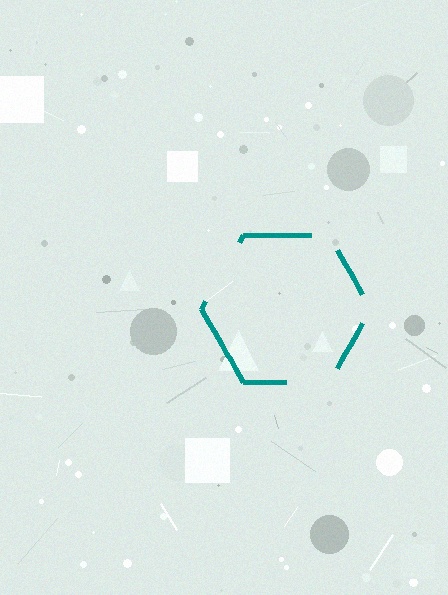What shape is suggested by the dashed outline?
The dashed outline suggests a hexagon.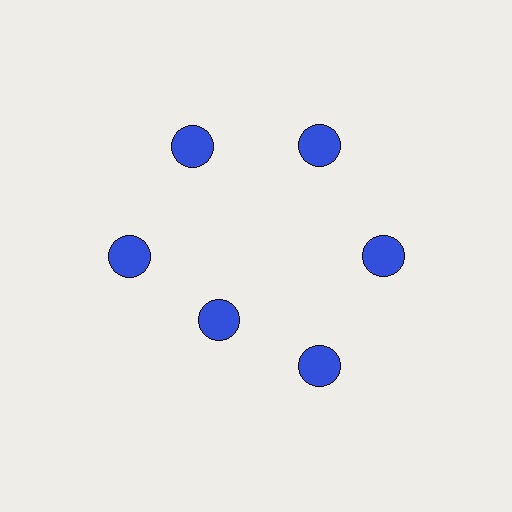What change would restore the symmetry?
The symmetry would be restored by moving it outward, back onto the ring so that all 6 circles sit at equal angles and equal distance from the center.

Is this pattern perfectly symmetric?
No. The 6 blue circles are arranged in a ring, but one element near the 7 o'clock position is pulled inward toward the center, breaking the 6-fold rotational symmetry.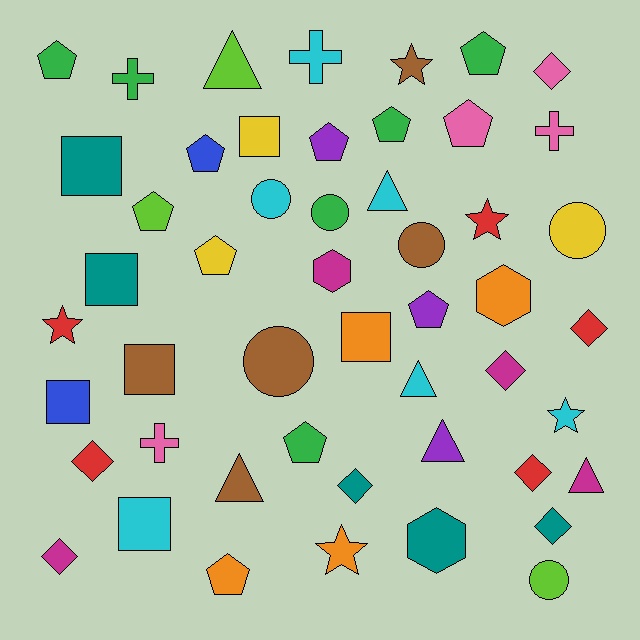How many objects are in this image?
There are 50 objects.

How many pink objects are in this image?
There are 4 pink objects.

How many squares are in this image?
There are 7 squares.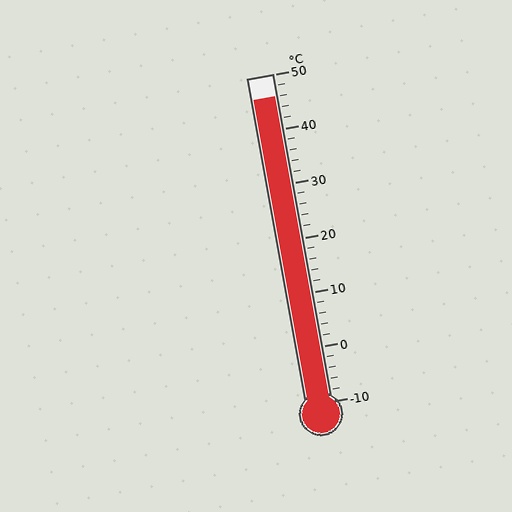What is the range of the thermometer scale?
The thermometer scale ranges from -10°C to 50°C.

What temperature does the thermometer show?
The thermometer shows approximately 46°C.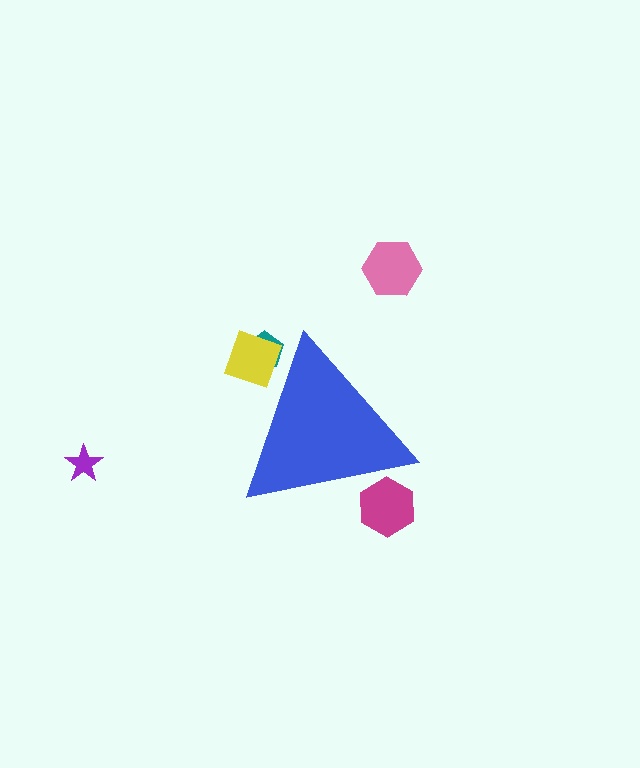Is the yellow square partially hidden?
Yes, the yellow square is partially hidden behind the blue triangle.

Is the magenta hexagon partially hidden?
Yes, the magenta hexagon is partially hidden behind the blue triangle.